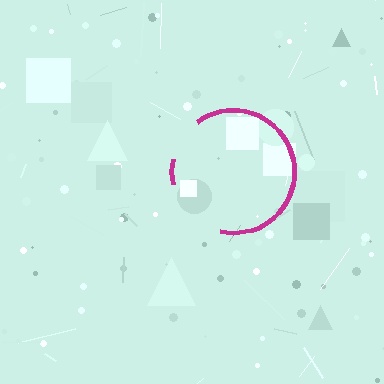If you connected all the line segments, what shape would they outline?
They would outline a circle.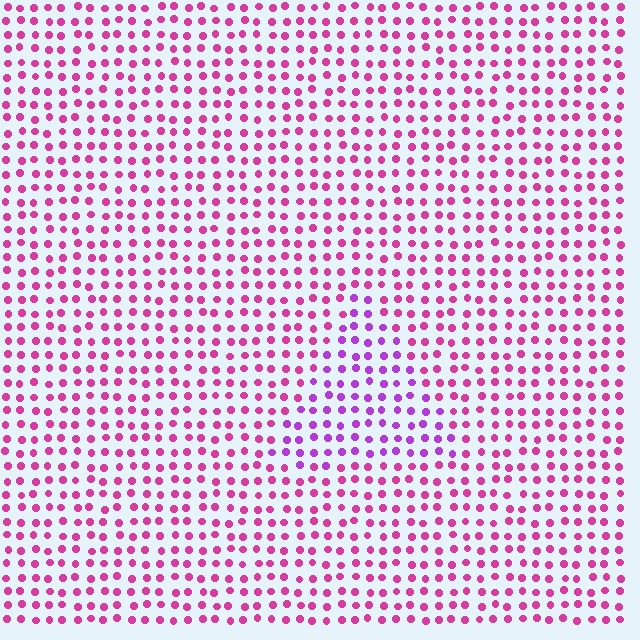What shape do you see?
I see a triangle.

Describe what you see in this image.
The image is filled with small magenta elements in a uniform arrangement. A triangle-shaped region is visible where the elements are tinted to a slightly different hue, forming a subtle color boundary.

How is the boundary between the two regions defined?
The boundary is defined purely by a slight shift in hue (about 35 degrees). Spacing, size, and orientation are identical on both sides.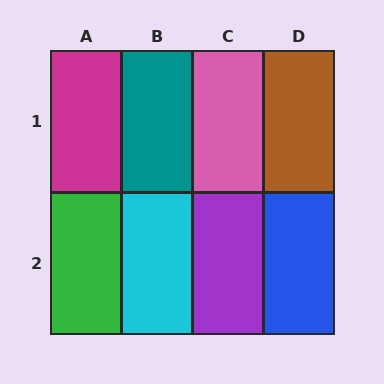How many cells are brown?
1 cell is brown.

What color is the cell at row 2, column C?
Purple.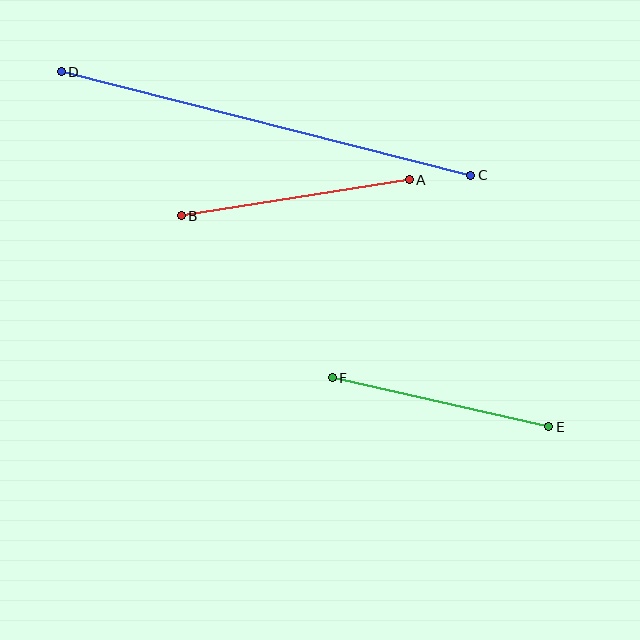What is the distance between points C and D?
The distance is approximately 422 pixels.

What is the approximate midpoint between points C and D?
The midpoint is at approximately (266, 123) pixels.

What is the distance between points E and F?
The distance is approximately 222 pixels.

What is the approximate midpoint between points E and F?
The midpoint is at approximately (441, 402) pixels.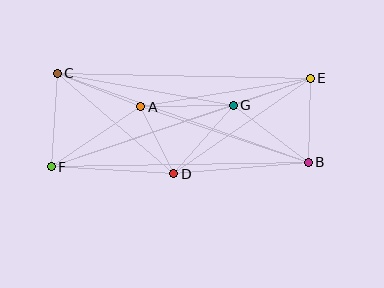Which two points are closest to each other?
Points A and D are closest to each other.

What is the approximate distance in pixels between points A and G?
The distance between A and G is approximately 92 pixels.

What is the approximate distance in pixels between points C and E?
The distance between C and E is approximately 253 pixels.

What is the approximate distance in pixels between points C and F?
The distance between C and F is approximately 94 pixels.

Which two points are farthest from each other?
Points E and F are farthest from each other.